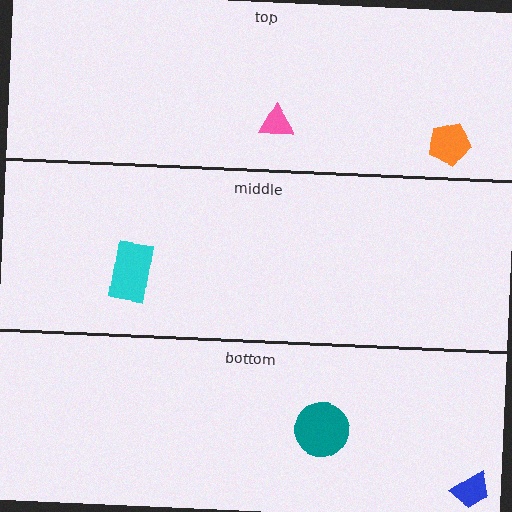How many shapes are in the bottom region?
2.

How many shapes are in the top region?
2.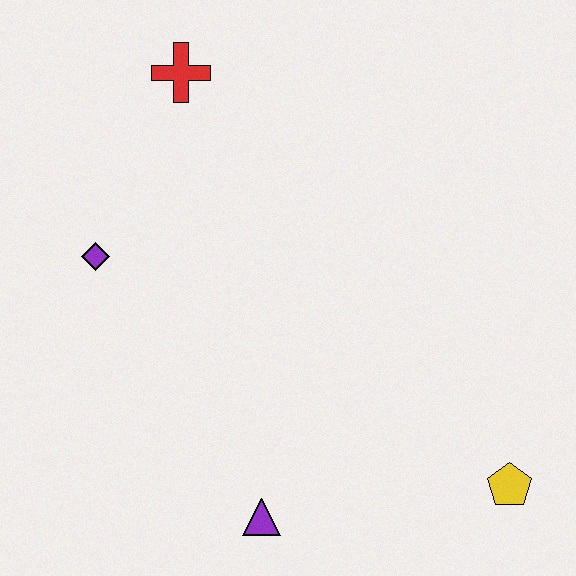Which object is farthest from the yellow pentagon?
The red cross is farthest from the yellow pentagon.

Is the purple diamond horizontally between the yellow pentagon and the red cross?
No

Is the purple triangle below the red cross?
Yes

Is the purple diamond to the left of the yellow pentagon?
Yes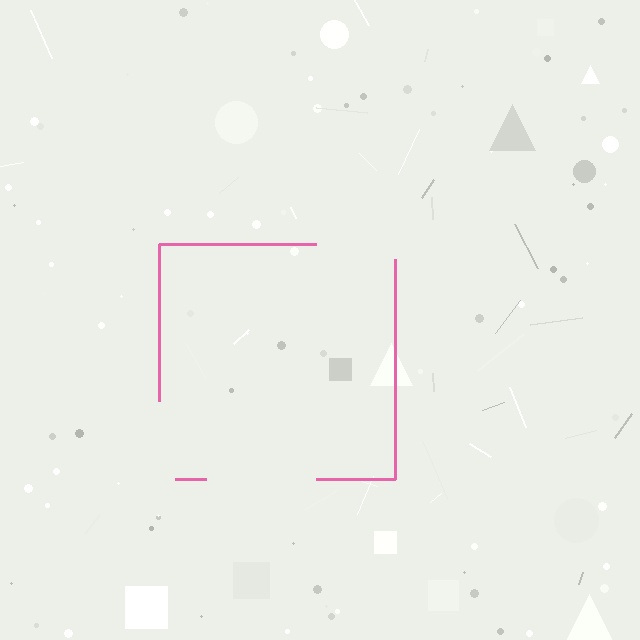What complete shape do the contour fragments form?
The contour fragments form a square.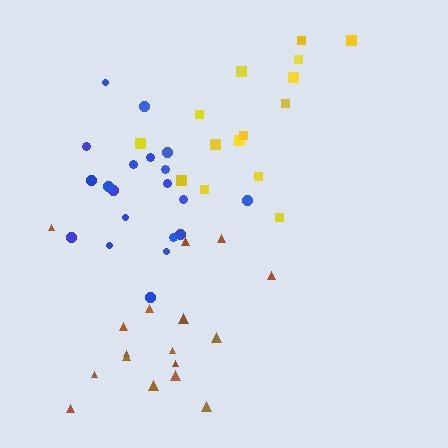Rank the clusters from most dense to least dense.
blue, yellow, brown.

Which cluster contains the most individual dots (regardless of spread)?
Blue (20).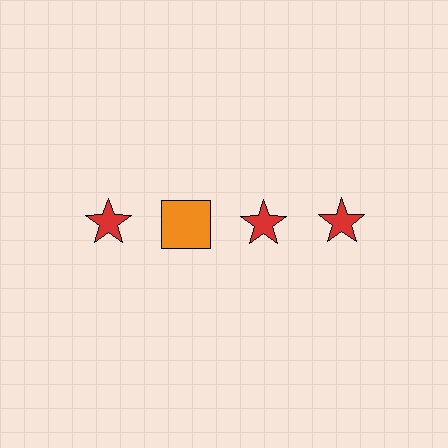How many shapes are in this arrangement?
There are 4 shapes arranged in a grid pattern.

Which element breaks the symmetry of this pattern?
The orange square in the top row, second from left column breaks the symmetry. All other shapes are red stars.